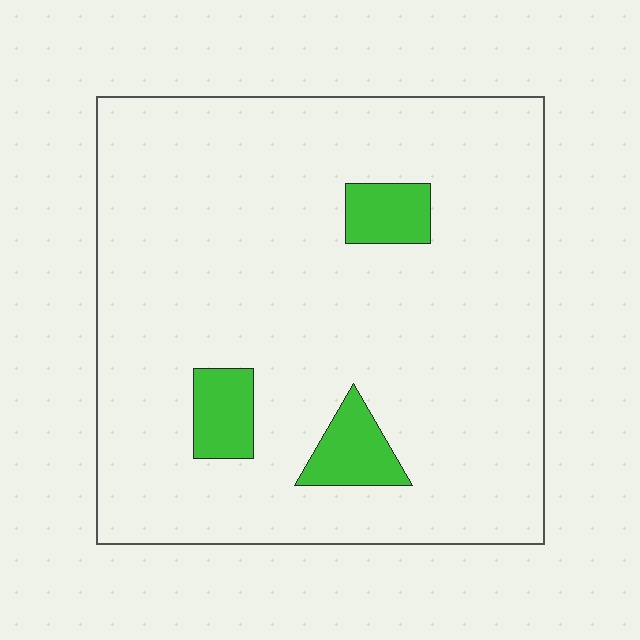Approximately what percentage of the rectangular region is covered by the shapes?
Approximately 10%.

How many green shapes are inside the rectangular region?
3.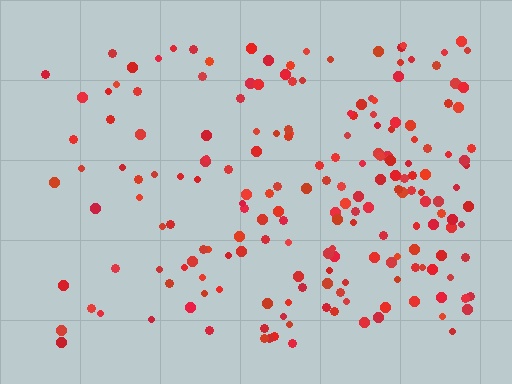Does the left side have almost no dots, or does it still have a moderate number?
Still a moderate number, just noticeably fewer than the right.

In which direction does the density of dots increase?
From left to right, with the right side densest.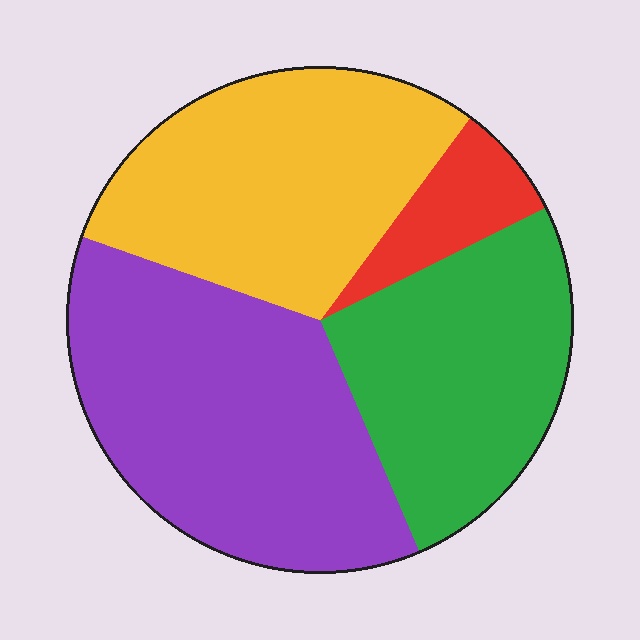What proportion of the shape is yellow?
Yellow takes up between a sixth and a third of the shape.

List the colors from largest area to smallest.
From largest to smallest: purple, yellow, green, red.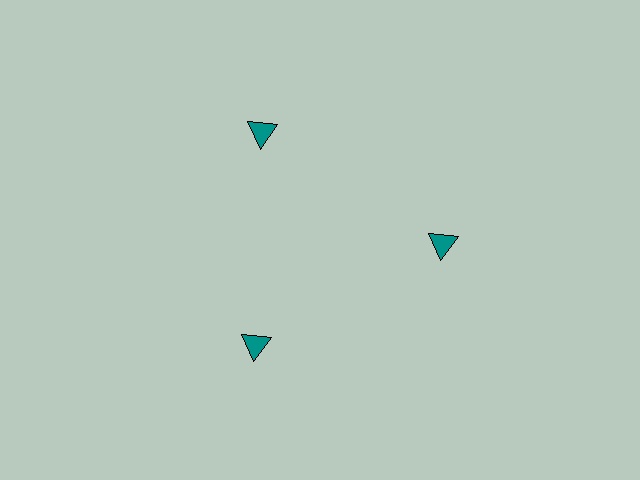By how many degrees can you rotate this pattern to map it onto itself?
The pattern maps onto itself every 120 degrees of rotation.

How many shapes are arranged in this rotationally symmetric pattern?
There are 3 shapes, arranged in 3 groups of 1.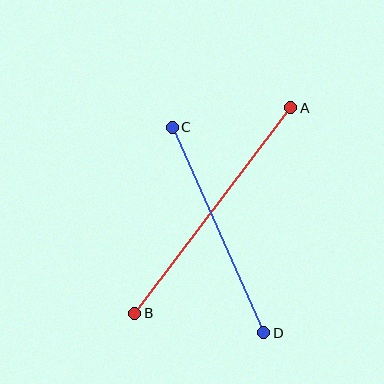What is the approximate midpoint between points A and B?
The midpoint is at approximately (213, 211) pixels.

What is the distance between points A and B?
The distance is approximately 258 pixels.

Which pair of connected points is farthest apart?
Points A and B are farthest apart.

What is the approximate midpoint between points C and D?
The midpoint is at approximately (218, 230) pixels.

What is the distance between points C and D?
The distance is approximately 225 pixels.